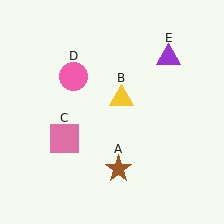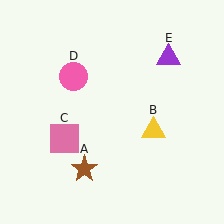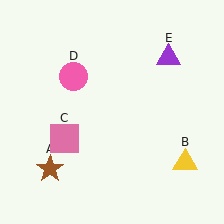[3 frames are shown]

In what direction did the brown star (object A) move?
The brown star (object A) moved left.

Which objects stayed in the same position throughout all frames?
Pink square (object C) and pink circle (object D) and purple triangle (object E) remained stationary.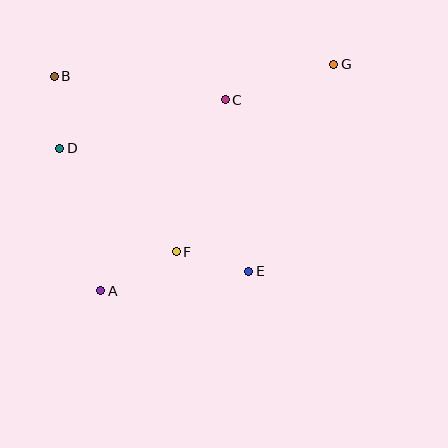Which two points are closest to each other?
Points B and D are closest to each other.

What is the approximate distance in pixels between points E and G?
The distance between E and G is approximately 224 pixels.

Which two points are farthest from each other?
Points A and G are farthest from each other.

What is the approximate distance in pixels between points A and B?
The distance between A and B is approximately 219 pixels.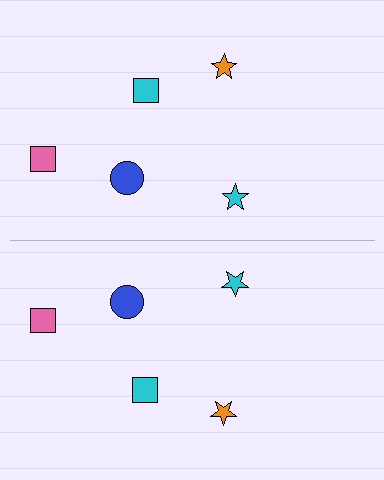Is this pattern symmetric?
Yes, this pattern has bilateral (reflection) symmetry.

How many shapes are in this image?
There are 10 shapes in this image.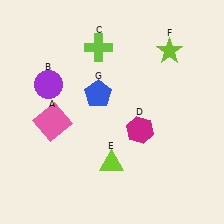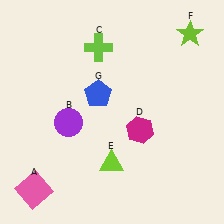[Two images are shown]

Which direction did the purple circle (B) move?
The purple circle (B) moved down.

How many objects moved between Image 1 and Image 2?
3 objects moved between the two images.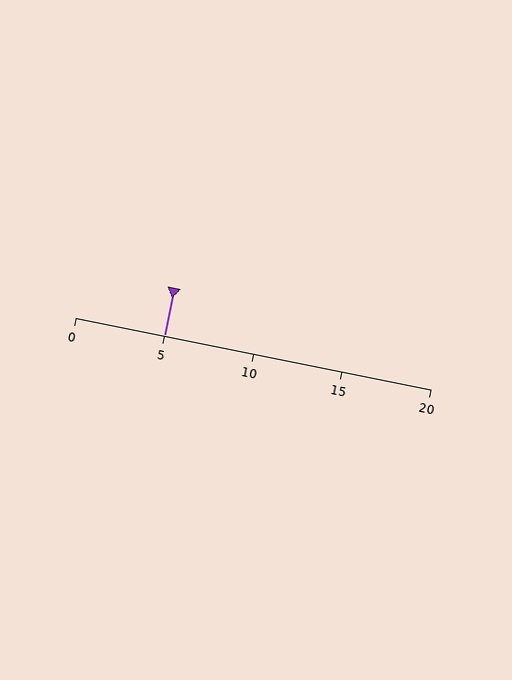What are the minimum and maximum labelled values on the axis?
The axis runs from 0 to 20.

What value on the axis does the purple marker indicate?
The marker indicates approximately 5.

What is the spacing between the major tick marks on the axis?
The major ticks are spaced 5 apart.